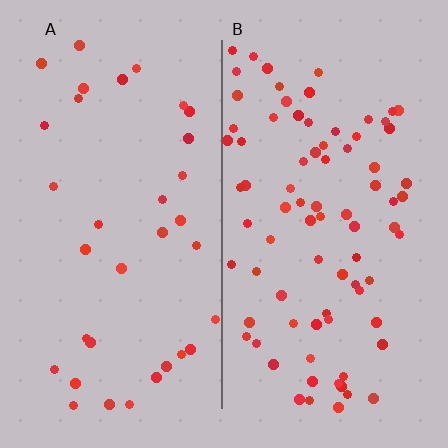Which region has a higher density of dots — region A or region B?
B (the right).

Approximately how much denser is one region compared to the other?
Approximately 2.4× — region B over region A.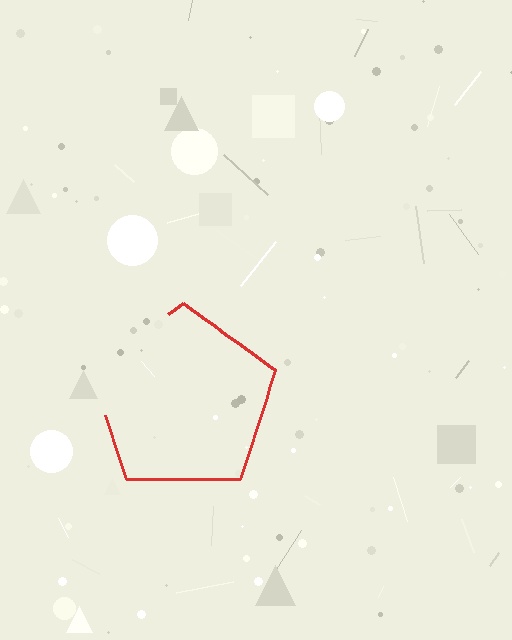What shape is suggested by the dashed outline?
The dashed outline suggests a pentagon.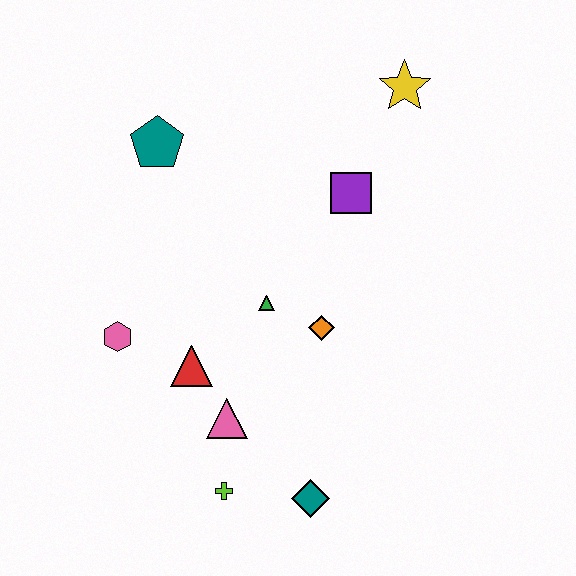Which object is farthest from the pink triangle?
The yellow star is farthest from the pink triangle.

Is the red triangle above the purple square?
No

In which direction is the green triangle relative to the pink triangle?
The green triangle is above the pink triangle.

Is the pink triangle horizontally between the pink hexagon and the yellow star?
Yes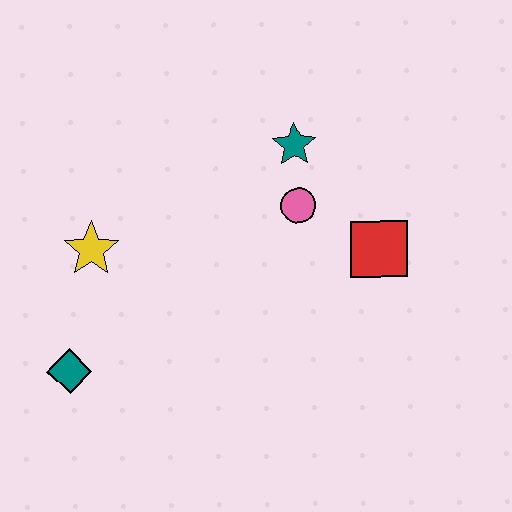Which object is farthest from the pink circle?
The teal diamond is farthest from the pink circle.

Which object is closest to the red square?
The pink circle is closest to the red square.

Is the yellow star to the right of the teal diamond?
Yes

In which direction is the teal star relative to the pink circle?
The teal star is above the pink circle.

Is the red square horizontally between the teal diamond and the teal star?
No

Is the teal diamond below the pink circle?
Yes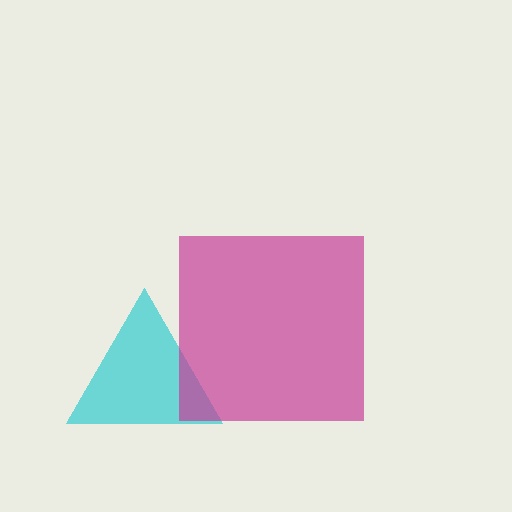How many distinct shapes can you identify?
There are 2 distinct shapes: a cyan triangle, a magenta square.